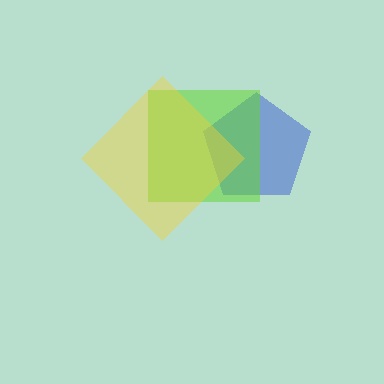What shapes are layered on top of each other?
The layered shapes are: a blue pentagon, a lime square, a yellow diamond.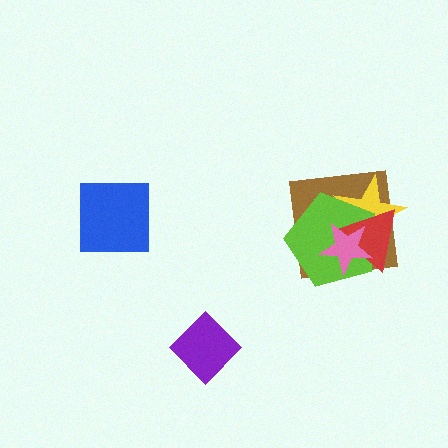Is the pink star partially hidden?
No, no other shape covers it.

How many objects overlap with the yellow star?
4 objects overlap with the yellow star.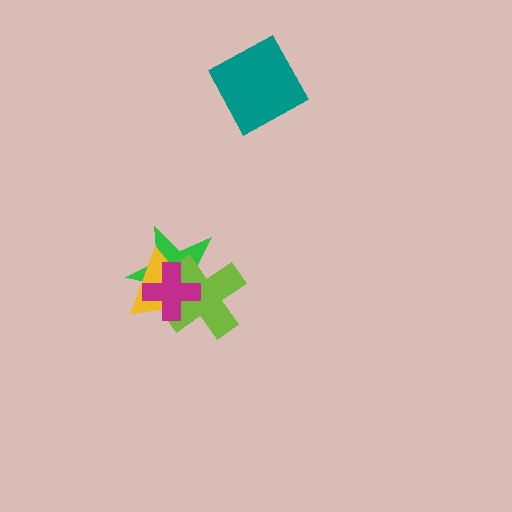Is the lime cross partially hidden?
Yes, it is partially covered by another shape.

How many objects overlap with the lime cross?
3 objects overlap with the lime cross.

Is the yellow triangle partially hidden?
Yes, it is partially covered by another shape.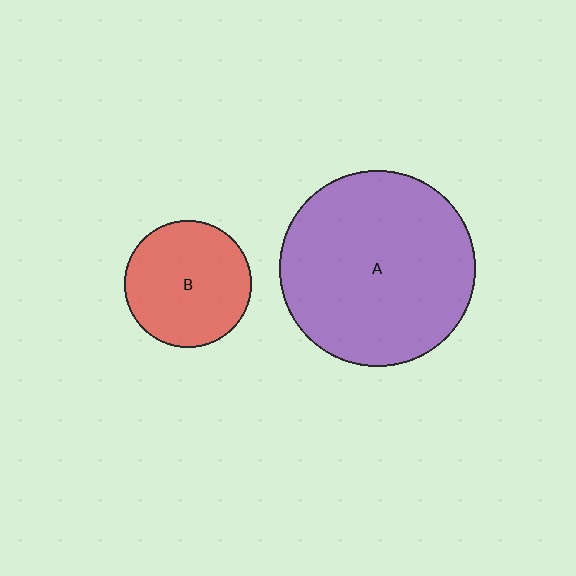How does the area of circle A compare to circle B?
Approximately 2.4 times.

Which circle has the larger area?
Circle A (purple).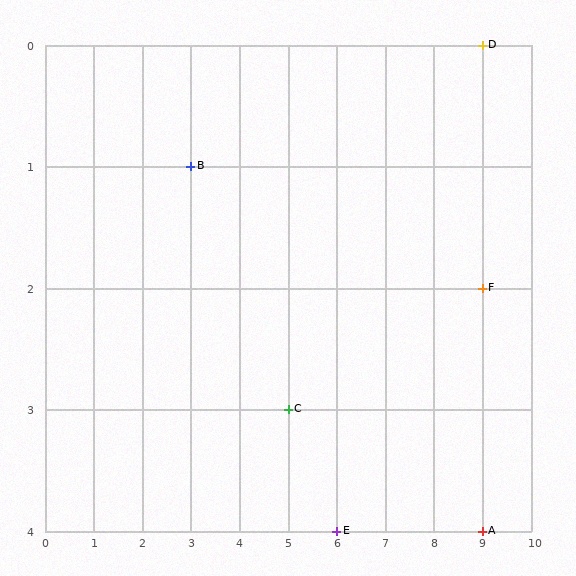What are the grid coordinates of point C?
Point C is at grid coordinates (5, 3).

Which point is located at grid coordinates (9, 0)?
Point D is at (9, 0).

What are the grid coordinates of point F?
Point F is at grid coordinates (9, 2).